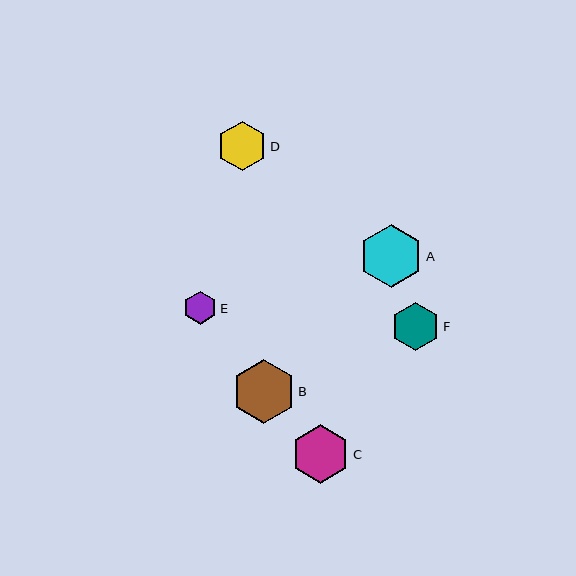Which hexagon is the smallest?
Hexagon E is the smallest with a size of approximately 33 pixels.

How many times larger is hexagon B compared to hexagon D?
Hexagon B is approximately 1.3 times the size of hexagon D.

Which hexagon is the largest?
Hexagon B is the largest with a size of approximately 63 pixels.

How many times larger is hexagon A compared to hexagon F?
Hexagon A is approximately 1.3 times the size of hexagon F.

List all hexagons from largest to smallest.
From largest to smallest: B, A, C, D, F, E.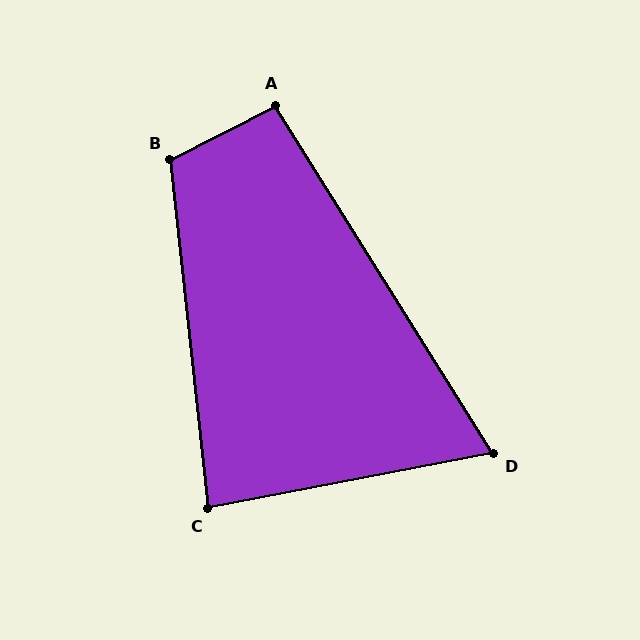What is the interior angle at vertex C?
Approximately 85 degrees (approximately right).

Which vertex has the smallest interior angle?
D, at approximately 69 degrees.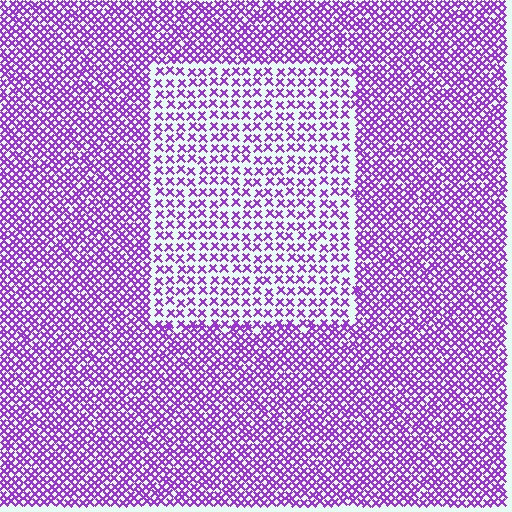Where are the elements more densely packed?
The elements are more densely packed outside the rectangle boundary.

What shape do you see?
I see a rectangle.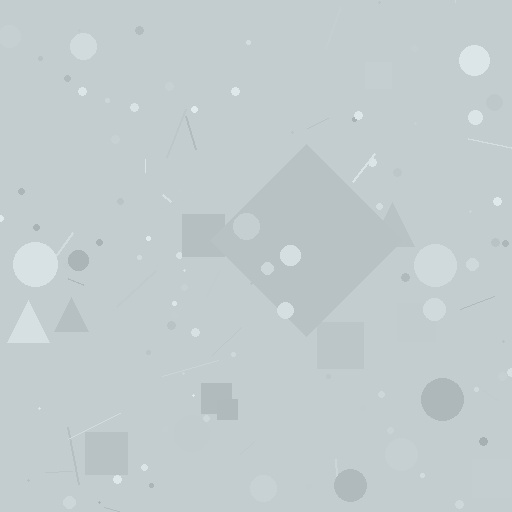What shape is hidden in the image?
A diamond is hidden in the image.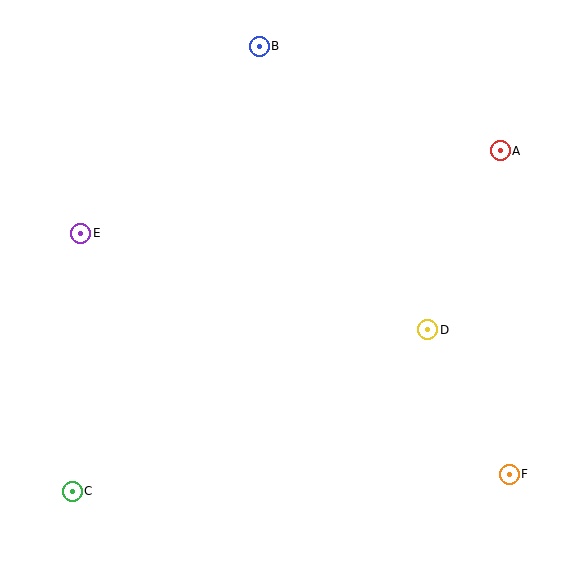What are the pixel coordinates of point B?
Point B is at (259, 46).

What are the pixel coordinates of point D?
Point D is at (428, 330).